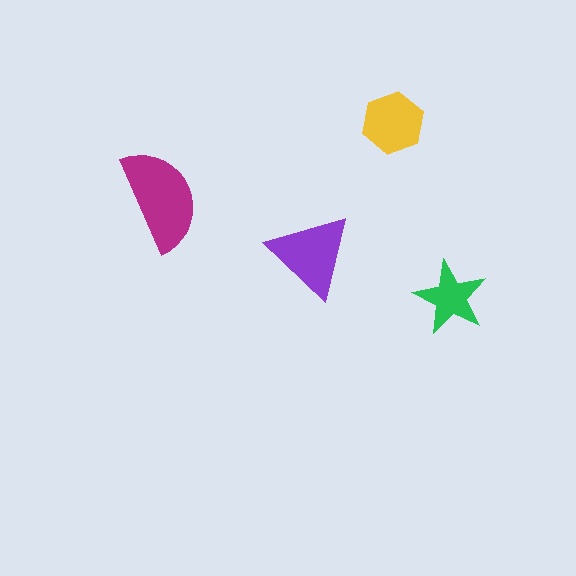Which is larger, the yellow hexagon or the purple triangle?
The purple triangle.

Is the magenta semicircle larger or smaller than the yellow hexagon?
Larger.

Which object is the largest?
The magenta semicircle.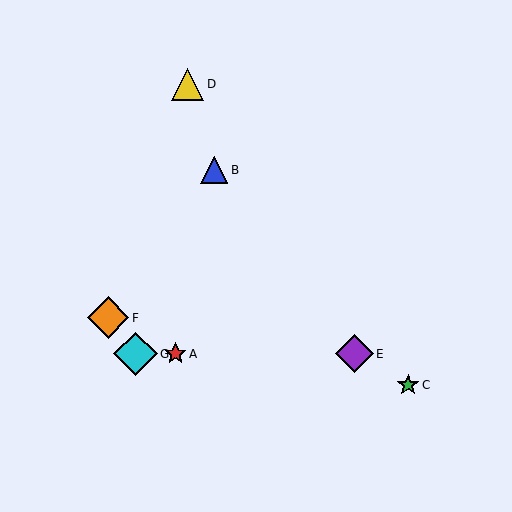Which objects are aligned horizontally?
Objects A, E, G are aligned horizontally.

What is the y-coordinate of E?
Object E is at y≈354.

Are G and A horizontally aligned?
Yes, both are at y≈354.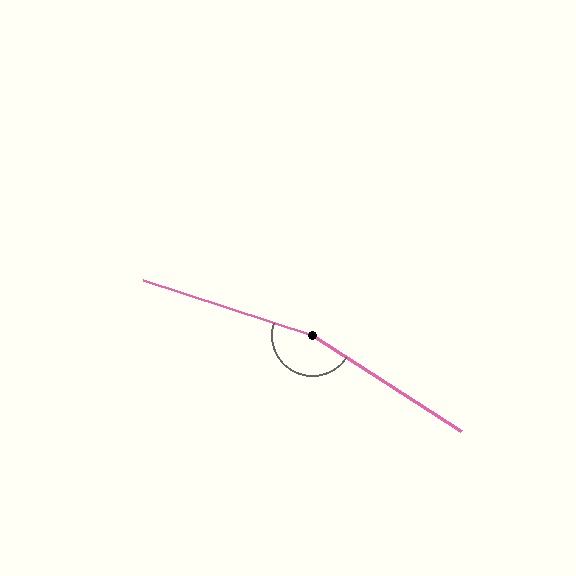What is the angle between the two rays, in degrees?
Approximately 165 degrees.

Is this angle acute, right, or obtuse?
It is obtuse.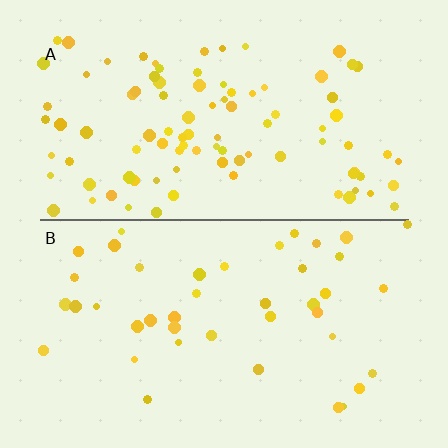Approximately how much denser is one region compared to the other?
Approximately 2.3× — region A over region B.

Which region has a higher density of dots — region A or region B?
A (the top).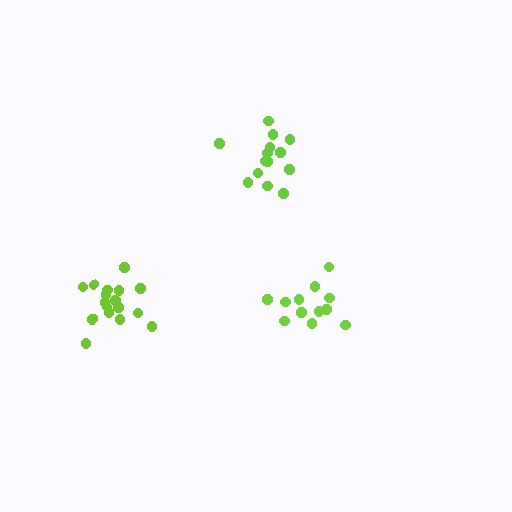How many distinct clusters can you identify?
There are 3 distinct clusters.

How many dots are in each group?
Group 1: 12 dots, Group 2: 17 dots, Group 3: 14 dots (43 total).